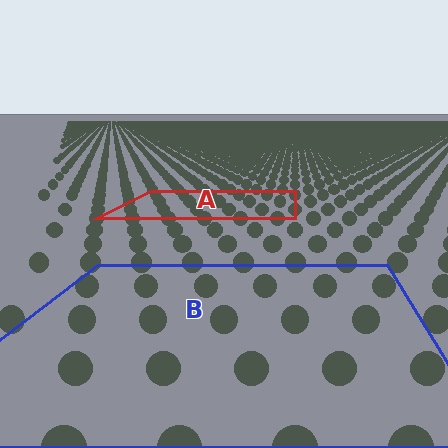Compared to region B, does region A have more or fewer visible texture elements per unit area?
Region A has more texture elements per unit area — they are packed more densely because it is farther away.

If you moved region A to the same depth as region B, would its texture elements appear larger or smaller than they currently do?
They would appear larger. At a closer depth, the same texture elements are projected at a bigger on-screen size.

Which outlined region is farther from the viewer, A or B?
Region A is farther from the viewer — the texture elements inside it appear smaller and more densely packed.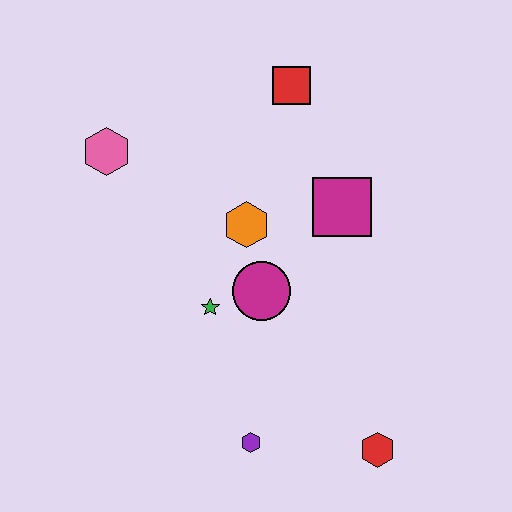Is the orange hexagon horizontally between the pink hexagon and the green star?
No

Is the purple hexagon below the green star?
Yes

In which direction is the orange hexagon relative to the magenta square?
The orange hexagon is to the left of the magenta square.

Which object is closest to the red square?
The magenta square is closest to the red square.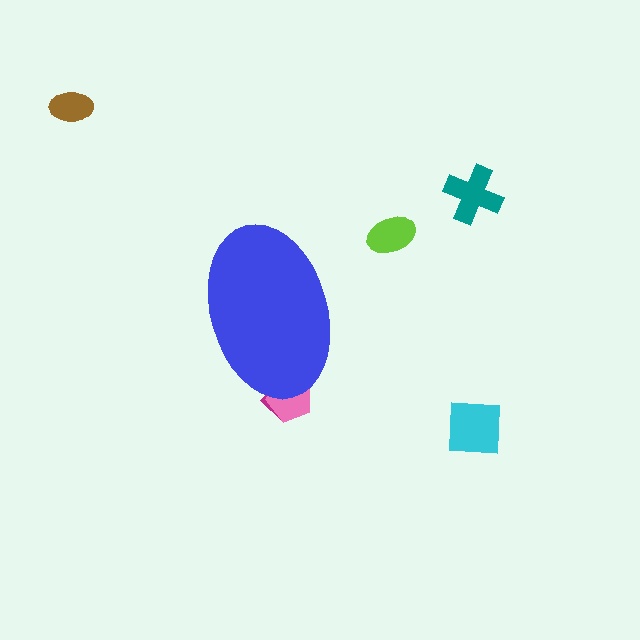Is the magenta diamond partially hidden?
Yes, the magenta diamond is partially hidden behind the blue ellipse.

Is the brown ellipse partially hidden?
No, the brown ellipse is fully visible.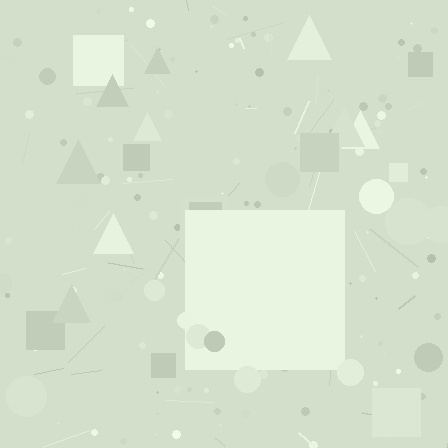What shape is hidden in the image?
A square is hidden in the image.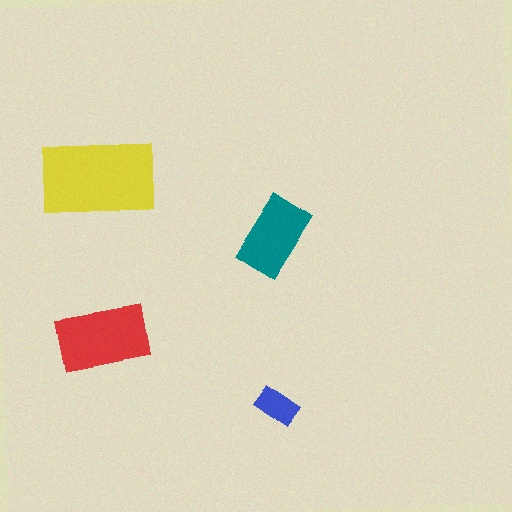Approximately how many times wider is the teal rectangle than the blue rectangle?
About 2 times wider.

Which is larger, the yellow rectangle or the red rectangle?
The yellow one.